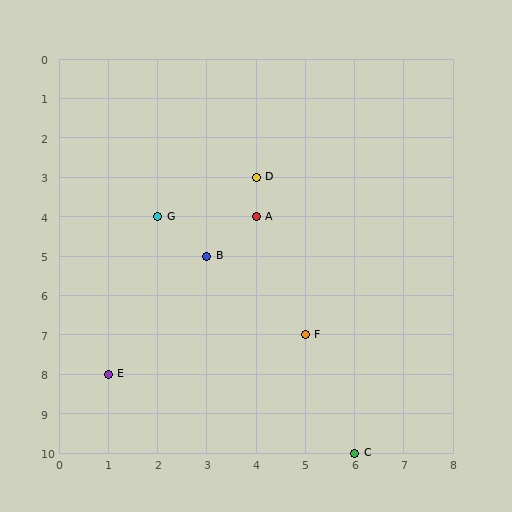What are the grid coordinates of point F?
Point F is at grid coordinates (5, 7).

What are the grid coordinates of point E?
Point E is at grid coordinates (1, 8).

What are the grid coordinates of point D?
Point D is at grid coordinates (4, 3).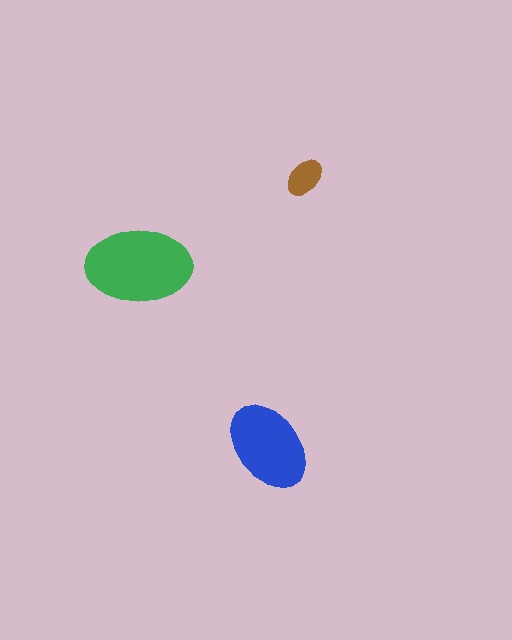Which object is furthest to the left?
The green ellipse is leftmost.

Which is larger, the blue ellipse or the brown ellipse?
The blue one.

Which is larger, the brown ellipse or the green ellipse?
The green one.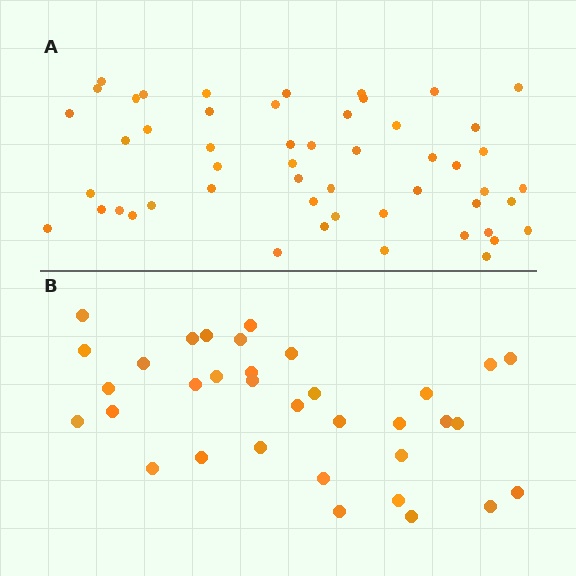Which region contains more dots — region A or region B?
Region A (the top region) has more dots.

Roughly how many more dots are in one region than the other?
Region A has approximately 20 more dots than region B.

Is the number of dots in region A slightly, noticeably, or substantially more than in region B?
Region A has substantially more. The ratio is roughly 1.5 to 1.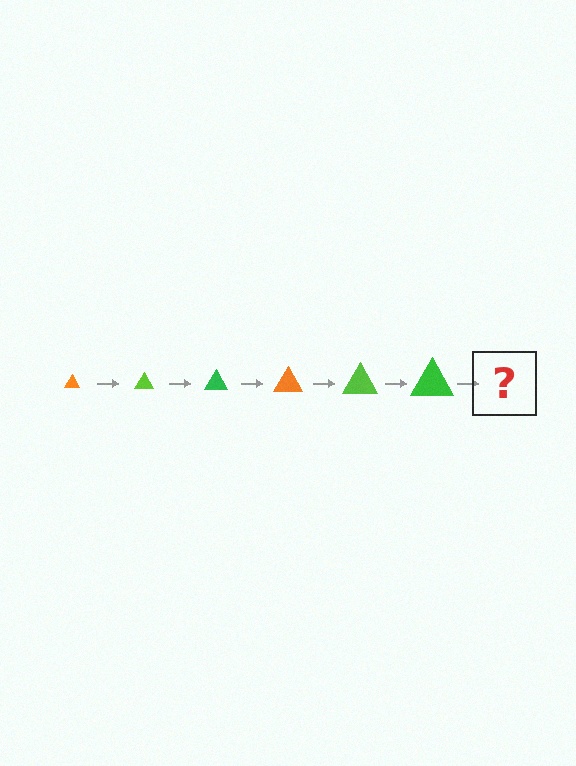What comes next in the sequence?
The next element should be an orange triangle, larger than the previous one.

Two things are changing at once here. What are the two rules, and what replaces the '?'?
The two rules are that the triangle grows larger each step and the color cycles through orange, lime, and green. The '?' should be an orange triangle, larger than the previous one.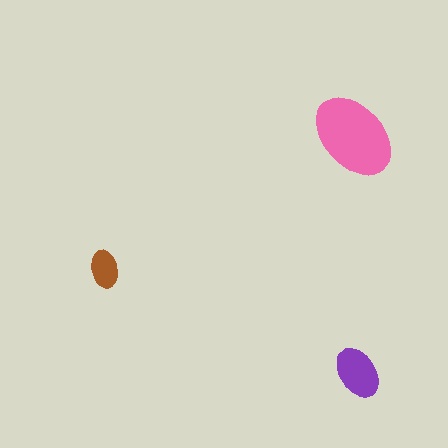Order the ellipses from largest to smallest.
the pink one, the purple one, the brown one.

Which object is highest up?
The pink ellipse is topmost.